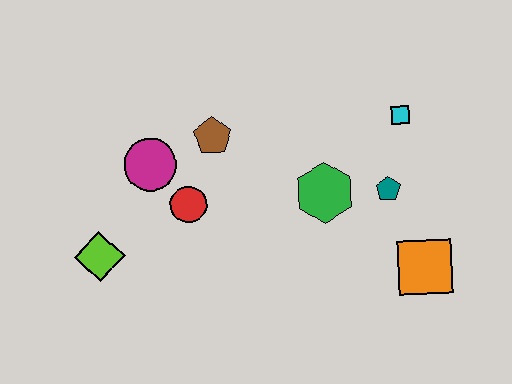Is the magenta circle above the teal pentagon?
Yes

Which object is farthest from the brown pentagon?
The orange square is farthest from the brown pentagon.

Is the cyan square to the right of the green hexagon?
Yes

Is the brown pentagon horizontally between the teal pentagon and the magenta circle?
Yes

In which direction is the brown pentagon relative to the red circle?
The brown pentagon is above the red circle.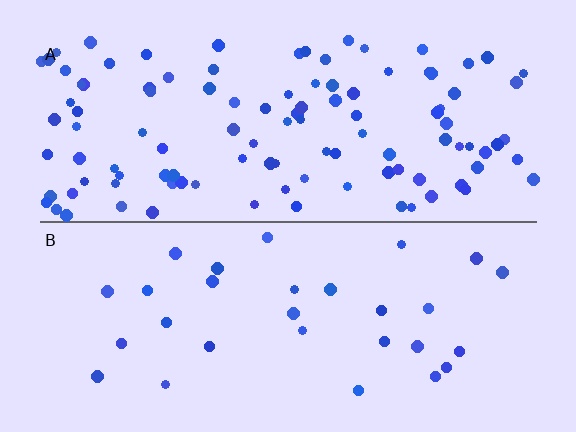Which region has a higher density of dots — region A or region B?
A (the top).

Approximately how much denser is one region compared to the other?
Approximately 3.6× — region A over region B.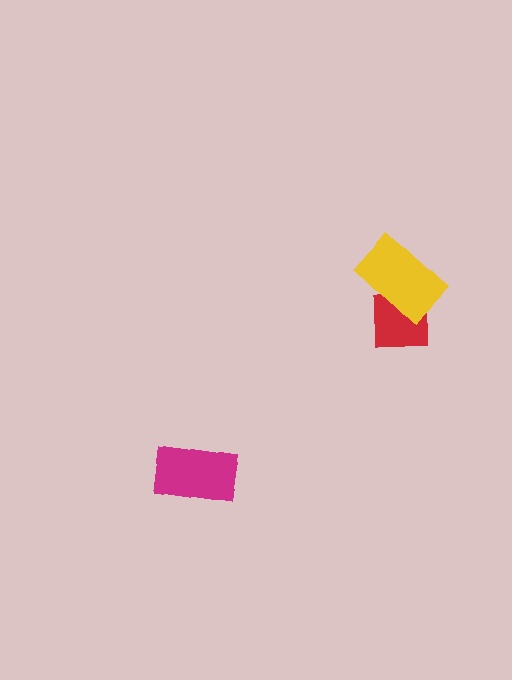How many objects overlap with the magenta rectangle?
0 objects overlap with the magenta rectangle.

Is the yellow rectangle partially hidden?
No, no other shape covers it.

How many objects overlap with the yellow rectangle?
1 object overlaps with the yellow rectangle.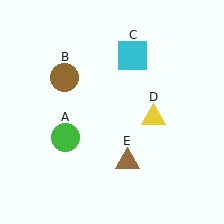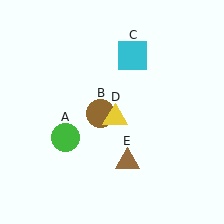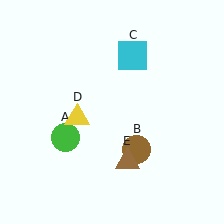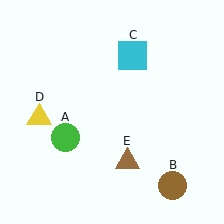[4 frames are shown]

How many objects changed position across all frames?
2 objects changed position: brown circle (object B), yellow triangle (object D).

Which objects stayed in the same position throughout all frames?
Green circle (object A) and cyan square (object C) and brown triangle (object E) remained stationary.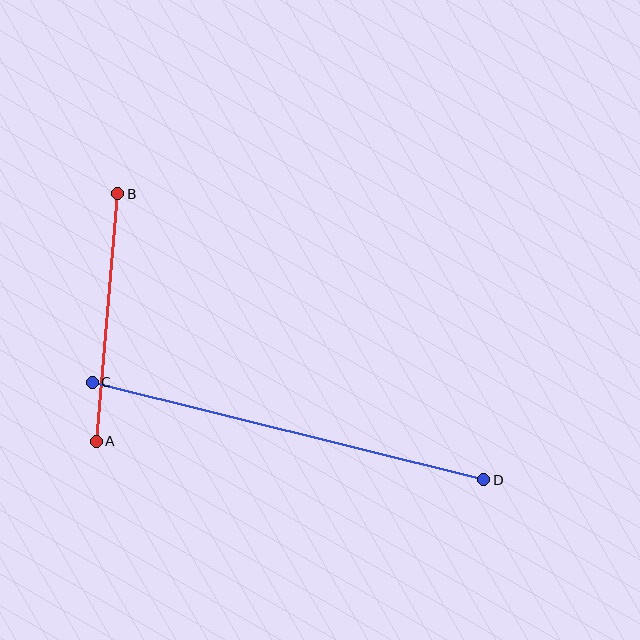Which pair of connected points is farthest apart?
Points C and D are farthest apart.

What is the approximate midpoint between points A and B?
The midpoint is at approximately (107, 318) pixels.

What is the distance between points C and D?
The distance is approximately 404 pixels.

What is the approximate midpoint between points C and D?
The midpoint is at approximately (288, 431) pixels.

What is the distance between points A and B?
The distance is approximately 248 pixels.